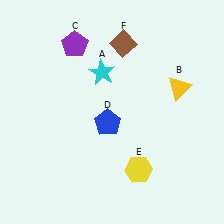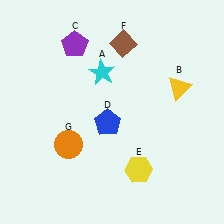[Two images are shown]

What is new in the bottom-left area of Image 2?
An orange circle (G) was added in the bottom-left area of Image 2.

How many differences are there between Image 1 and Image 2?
There is 1 difference between the two images.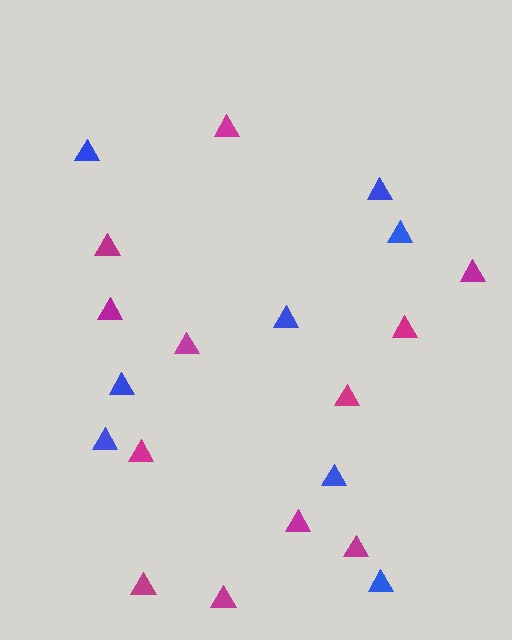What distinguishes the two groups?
There are 2 groups: one group of blue triangles (8) and one group of magenta triangles (12).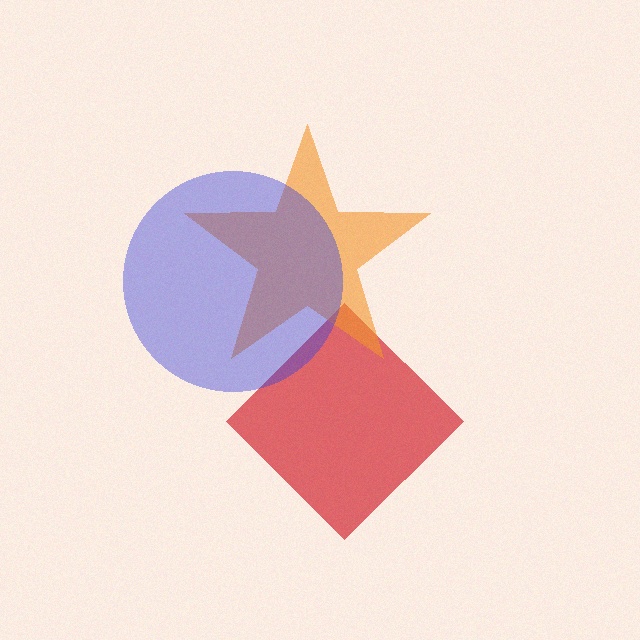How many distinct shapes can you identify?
There are 3 distinct shapes: a red diamond, an orange star, a blue circle.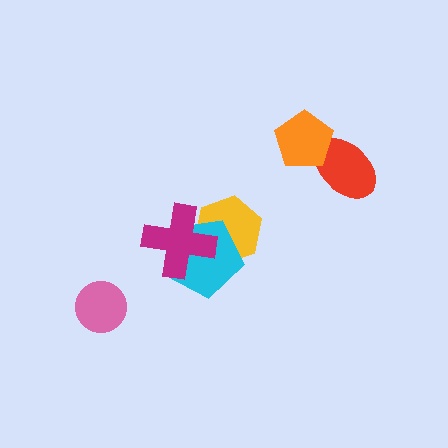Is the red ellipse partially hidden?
Yes, it is partially covered by another shape.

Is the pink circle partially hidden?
No, no other shape covers it.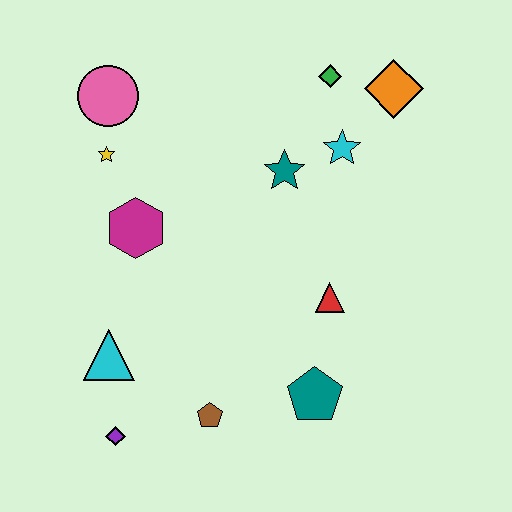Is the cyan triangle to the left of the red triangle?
Yes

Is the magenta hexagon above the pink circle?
No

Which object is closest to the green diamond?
The orange diamond is closest to the green diamond.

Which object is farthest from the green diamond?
The purple diamond is farthest from the green diamond.